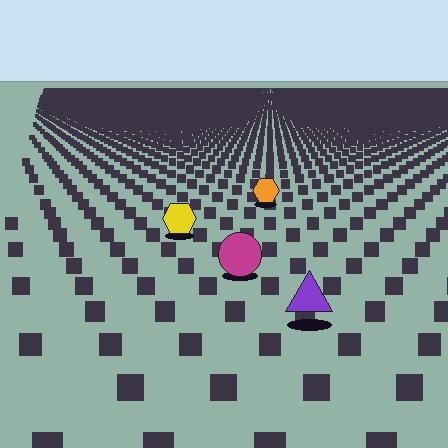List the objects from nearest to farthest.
From nearest to farthest: the purple triangle, the magenta circle, the yellow hexagon, the orange hexagon.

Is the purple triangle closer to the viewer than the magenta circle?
Yes. The purple triangle is closer — you can tell from the texture gradient: the ground texture is coarser near it.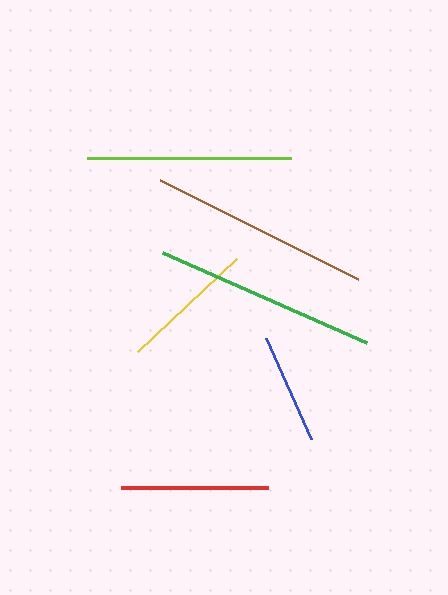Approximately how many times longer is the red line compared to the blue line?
The red line is approximately 1.3 times the length of the blue line.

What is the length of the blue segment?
The blue segment is approximately 111 pixels long.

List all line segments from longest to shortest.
From longest to shortest: green, brown, lime, red, yellow, blue.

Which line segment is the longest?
The green line is the longest at approximately 223 pixels.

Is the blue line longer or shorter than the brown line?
The brown line is longer than the blue line.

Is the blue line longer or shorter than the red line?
The red line is longer than the blue line.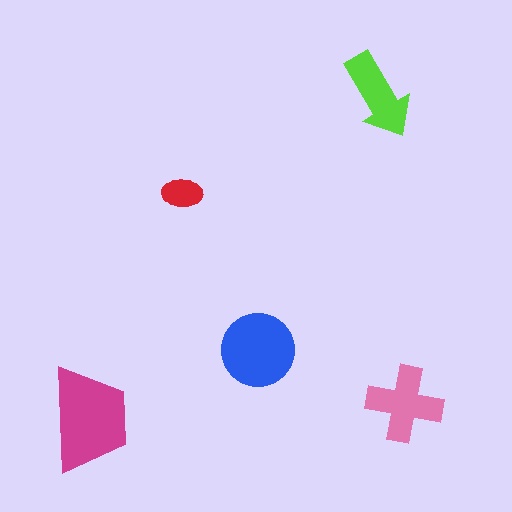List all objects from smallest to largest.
The red ellipse, the lime arrow, the pink cross, the blue circle, the magenta trapezoid.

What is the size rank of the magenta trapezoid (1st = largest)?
1st.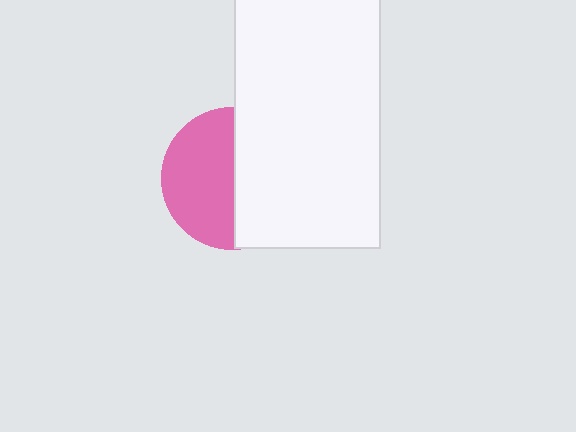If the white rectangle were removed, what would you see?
You would see the complete pink circle.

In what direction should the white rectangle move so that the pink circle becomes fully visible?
The white rectangle should move right. That is the shortest direction to clear the overlap and leave the pink circle fully visible.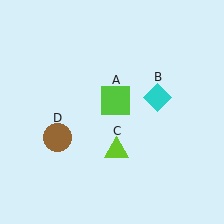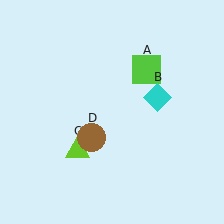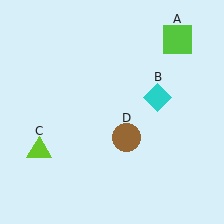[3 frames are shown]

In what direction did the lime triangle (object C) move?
The lime triangle (object C) moved left.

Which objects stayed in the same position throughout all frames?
Cyan diamond (object B) remained stationary.